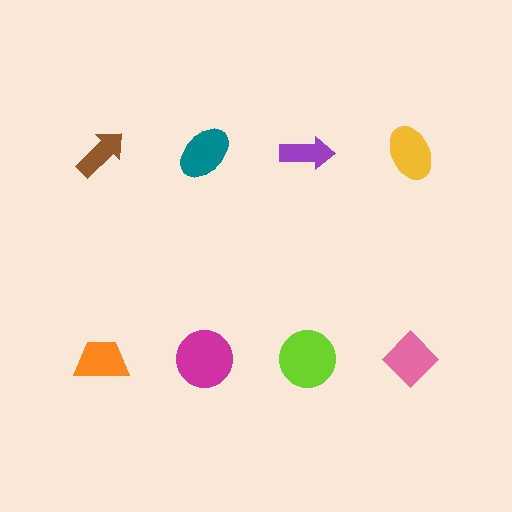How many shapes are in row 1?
4 shapes.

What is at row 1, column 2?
A teal ellipse.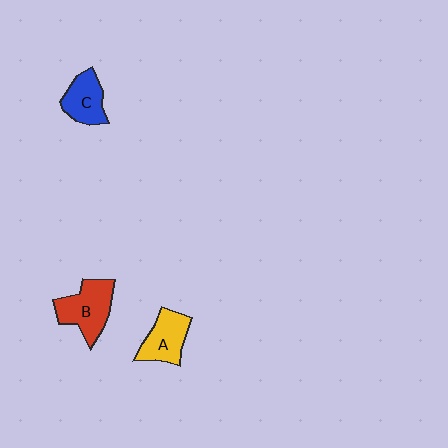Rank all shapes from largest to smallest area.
From largest to smallest: B (red), A (yellow), C (blue).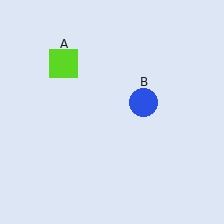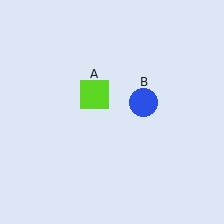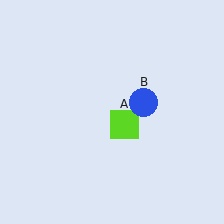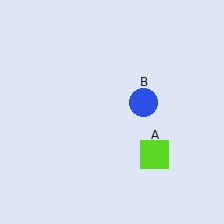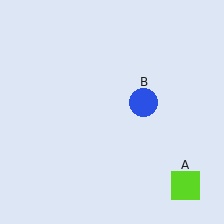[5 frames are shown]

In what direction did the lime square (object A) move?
The lime square (object A) moved down and to the right.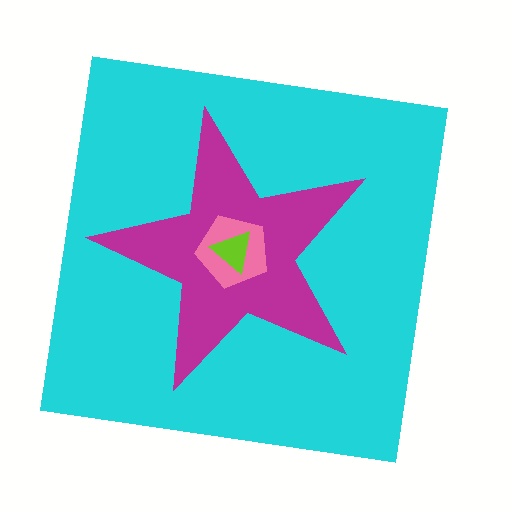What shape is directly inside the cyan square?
The magenta star.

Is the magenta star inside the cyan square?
Yes.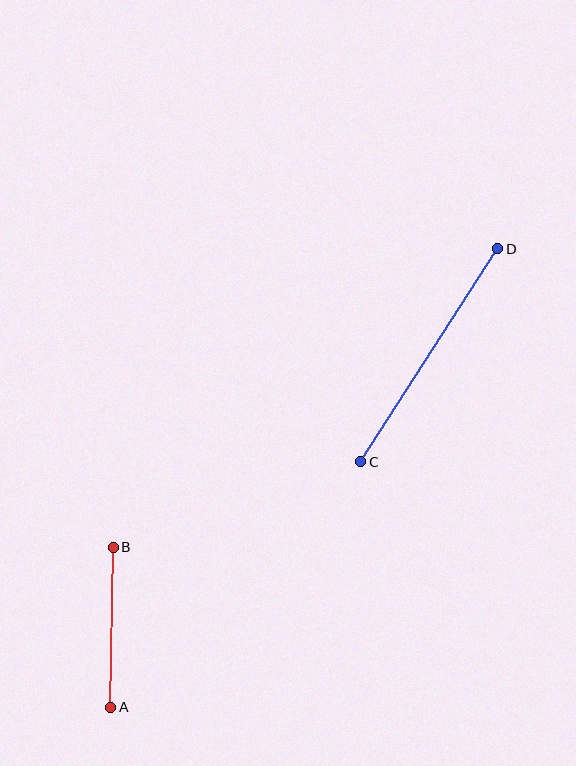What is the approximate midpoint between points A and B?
The midpoint is at approximately (112, 627) pixels.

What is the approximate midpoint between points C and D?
The midpoint is at approximately (429, 355) pixels.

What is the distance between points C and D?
The distance is approximately 253 pixels.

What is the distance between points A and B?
The distance is approximately 160 pixels.